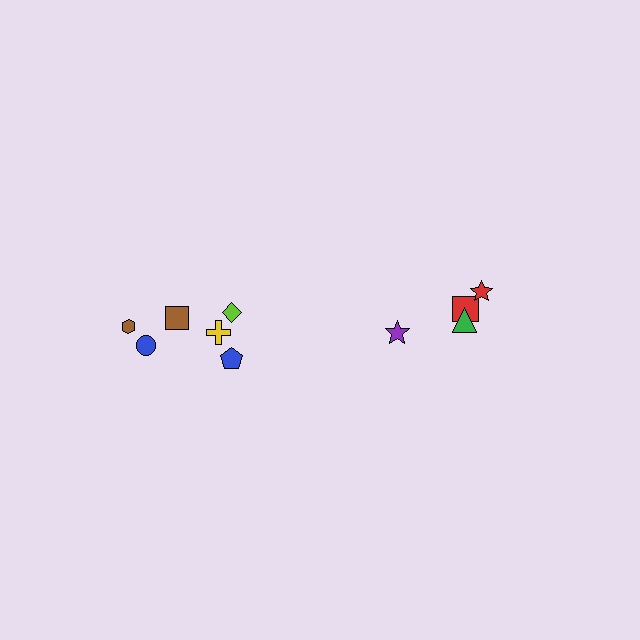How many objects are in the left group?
There are 6 objects.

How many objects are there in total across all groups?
There are 10 objects.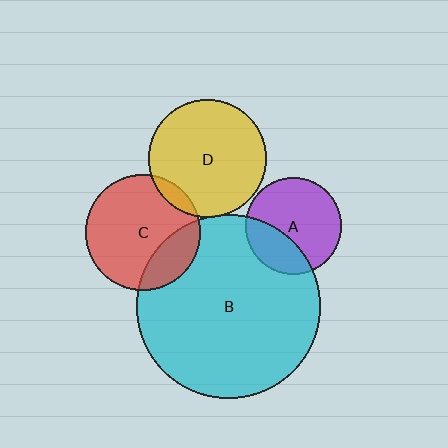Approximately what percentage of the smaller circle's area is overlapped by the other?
Approximately 10%.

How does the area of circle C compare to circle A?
Approximately 1.4 times.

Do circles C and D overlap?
Yes.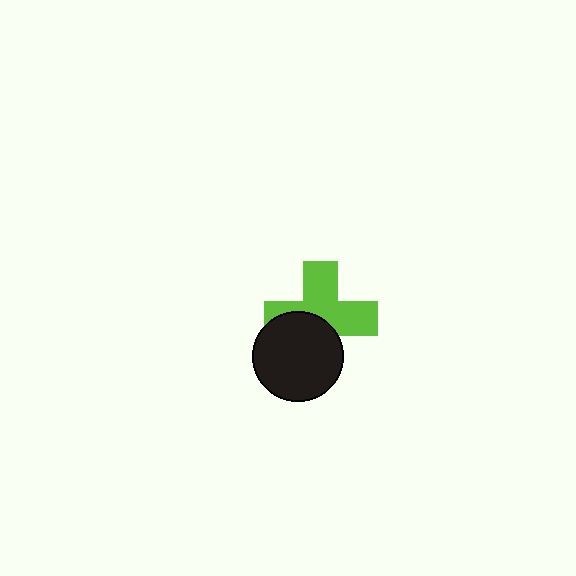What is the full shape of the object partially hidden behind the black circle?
The partially hidden object is a lime cross.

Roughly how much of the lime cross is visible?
About half of it is visible (roughly 58%).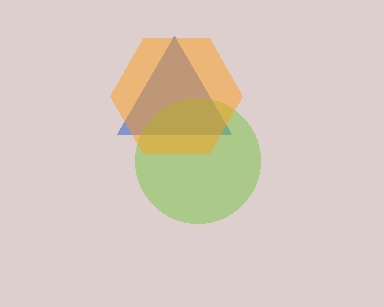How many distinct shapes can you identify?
There are 3 distinct shapes: a blue triangle, a lime circle, an orange hexagon.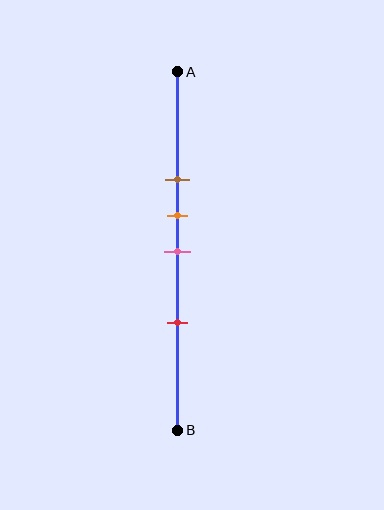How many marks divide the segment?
There are 4 marks dividing the segment.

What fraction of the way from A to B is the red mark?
The red mark is approximately 70% (0.7) of the way from A to B.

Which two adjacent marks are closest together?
The orange and pink marks are the closest adjacent pair.